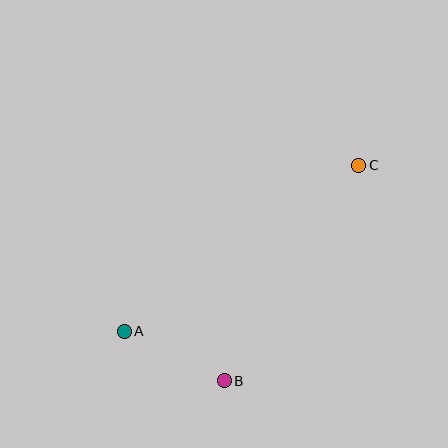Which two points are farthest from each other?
Points A and C are farthest from each other.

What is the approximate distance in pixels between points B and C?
The distance between B and C is approximately 254 pixels.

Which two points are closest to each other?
Points A and B are closest to each other.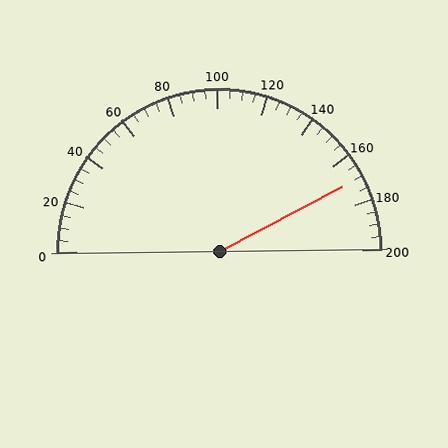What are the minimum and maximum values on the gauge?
The gauge ranges from 0 to 200.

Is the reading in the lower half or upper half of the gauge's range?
The reading is in the upper half of the range (0 to 200).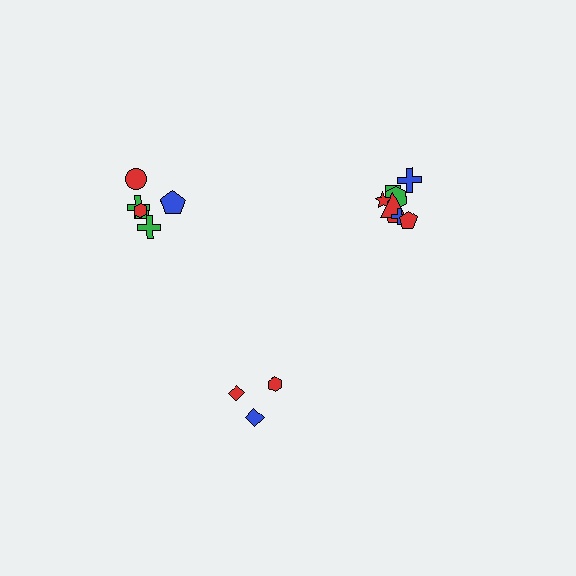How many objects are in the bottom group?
There are 3 objects.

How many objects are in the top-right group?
There are 8 objects.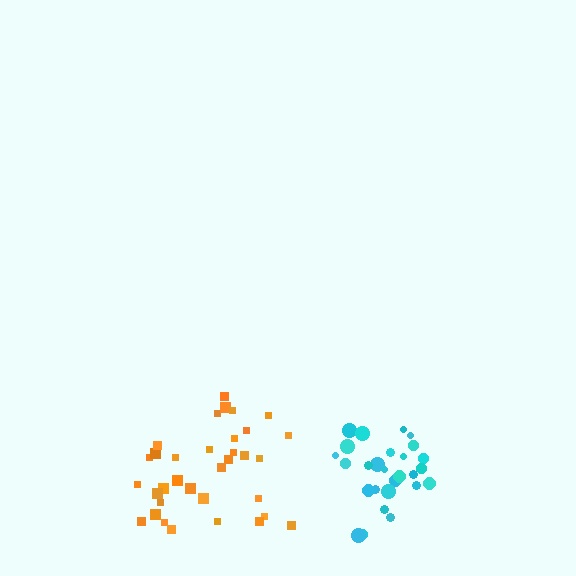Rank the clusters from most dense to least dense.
cyan, orange.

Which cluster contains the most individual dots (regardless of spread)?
Orange (34).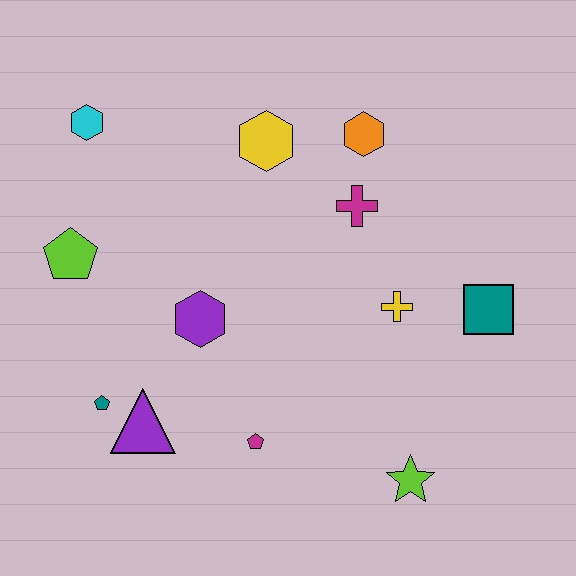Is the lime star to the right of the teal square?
No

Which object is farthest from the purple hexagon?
The teal square is farthest from the purple hexagon.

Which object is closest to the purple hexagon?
The purple triangle is closest to the purple hexagon.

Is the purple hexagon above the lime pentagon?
No